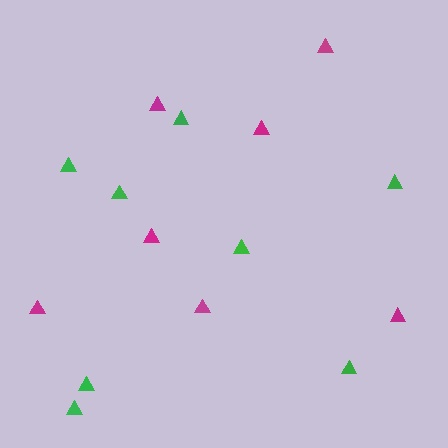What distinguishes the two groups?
There are 2 groups: one group of magenta triangles (7) and one group of green triangles (8).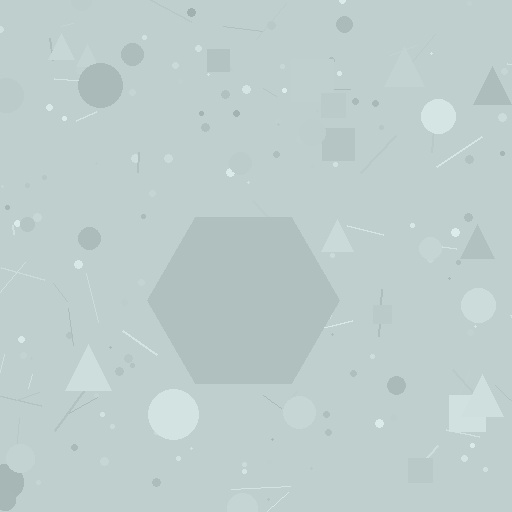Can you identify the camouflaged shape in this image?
The camouflaged shape is a hexagon.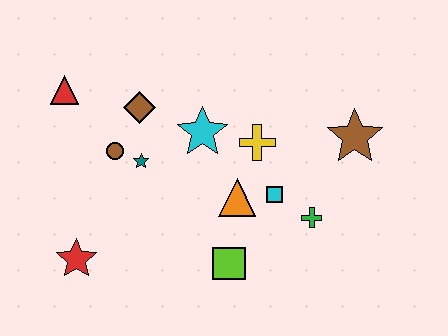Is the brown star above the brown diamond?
No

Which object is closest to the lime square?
The orange triangle is closest to the lime square.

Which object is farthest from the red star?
The brown star is farthest from the red star.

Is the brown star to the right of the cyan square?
Yes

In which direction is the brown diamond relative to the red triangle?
The brown diamond is to the right of the red triangle.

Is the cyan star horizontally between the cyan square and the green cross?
No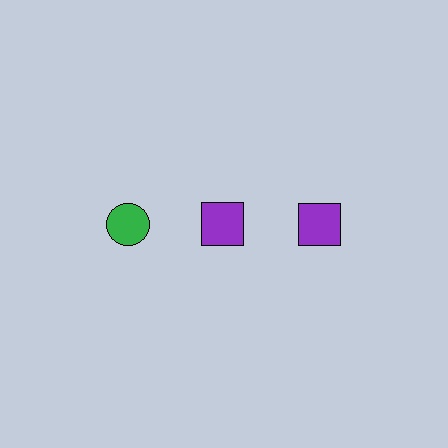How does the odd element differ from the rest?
It differs in both color (green instead of purple) and shape (circle instead of square).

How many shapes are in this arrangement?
There are 3 shapes arranged in a grid pattern.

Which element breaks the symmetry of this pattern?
The green circle in the top row, leftmost column breaks the symmetry. All other shapes are purple squares.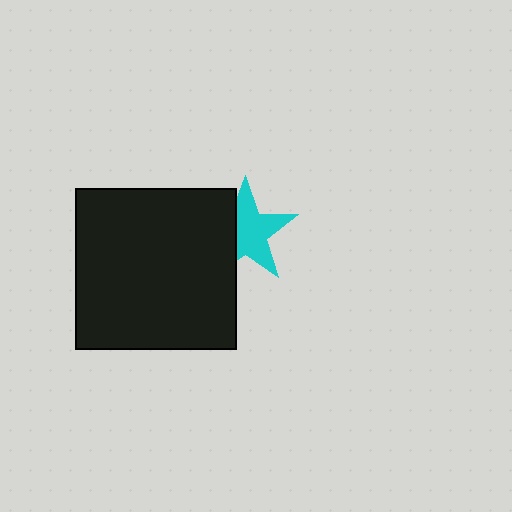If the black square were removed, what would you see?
You would see the complete cyan star.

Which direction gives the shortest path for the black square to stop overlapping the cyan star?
Moving left gives the shortest separation.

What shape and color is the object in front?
The object in front is a black square.